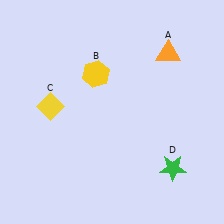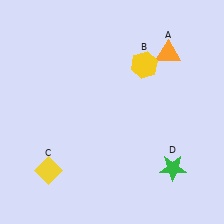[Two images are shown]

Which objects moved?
The objects that moved are: the yellow hexagon (B), the yellow diamond (C).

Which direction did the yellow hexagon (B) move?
The yellow hexagon (B) moved right.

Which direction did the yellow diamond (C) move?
The yellow diamond (C) moved down.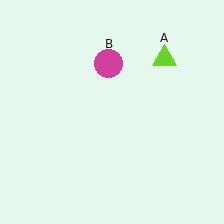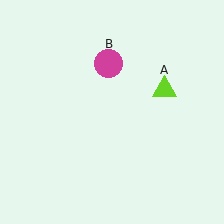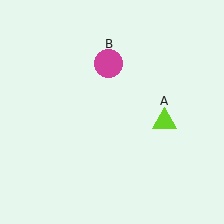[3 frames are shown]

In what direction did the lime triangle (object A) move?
The lime triangle (object A) moved down.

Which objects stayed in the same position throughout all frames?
Magenta circle (object B) remained stationary.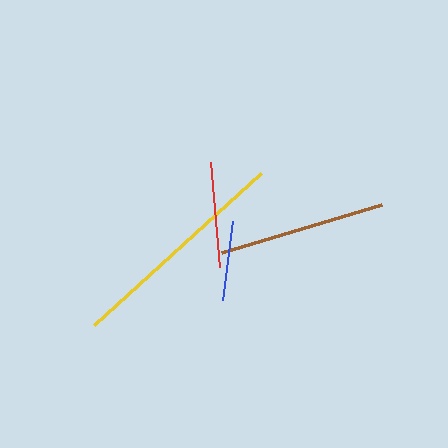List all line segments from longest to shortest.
From longest to shortest: yellow, brown, red, blue.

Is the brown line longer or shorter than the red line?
The brown line is longer than the red line.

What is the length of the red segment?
The red segment is approximately 105 pixels long.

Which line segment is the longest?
The yellow line is the longest at approximately 226 pixels.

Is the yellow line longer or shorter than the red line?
The yellow line is longer than the red line.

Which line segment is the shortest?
The blue line is the shortest at approximately 80 pixels.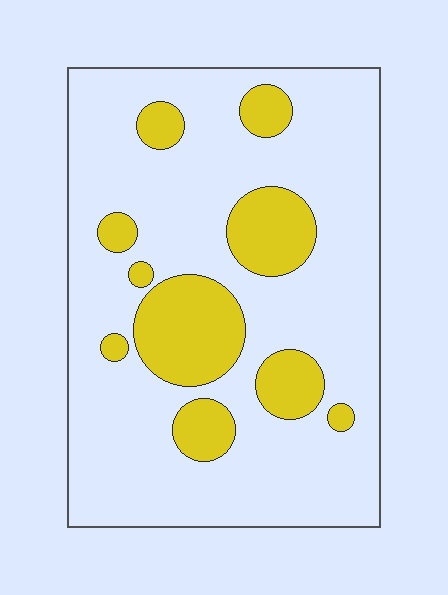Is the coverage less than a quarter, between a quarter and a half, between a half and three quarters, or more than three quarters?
Less than a quarter.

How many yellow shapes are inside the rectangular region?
10.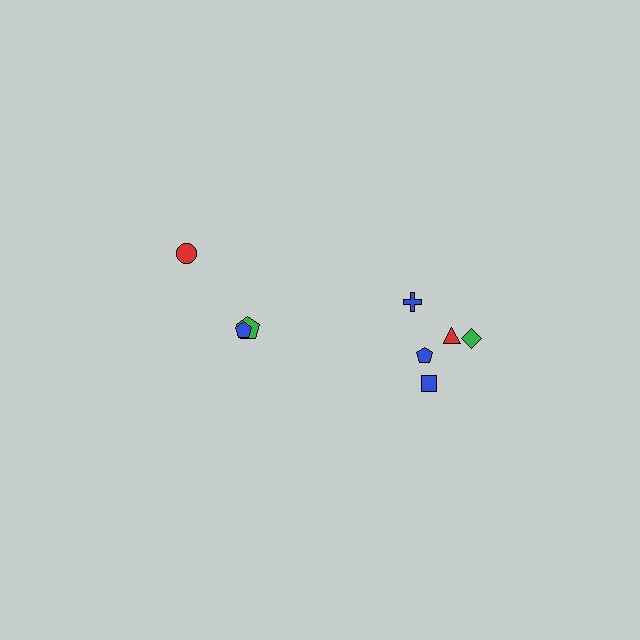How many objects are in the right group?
There are 5 objects.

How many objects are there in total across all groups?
There are 8 objects.